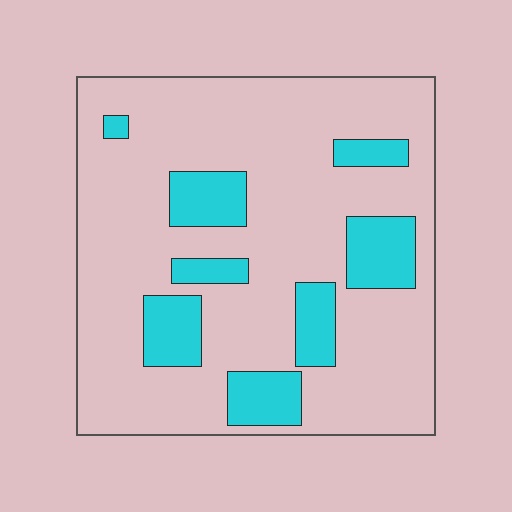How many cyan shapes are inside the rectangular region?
8.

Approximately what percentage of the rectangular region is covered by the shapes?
Approximately 20%.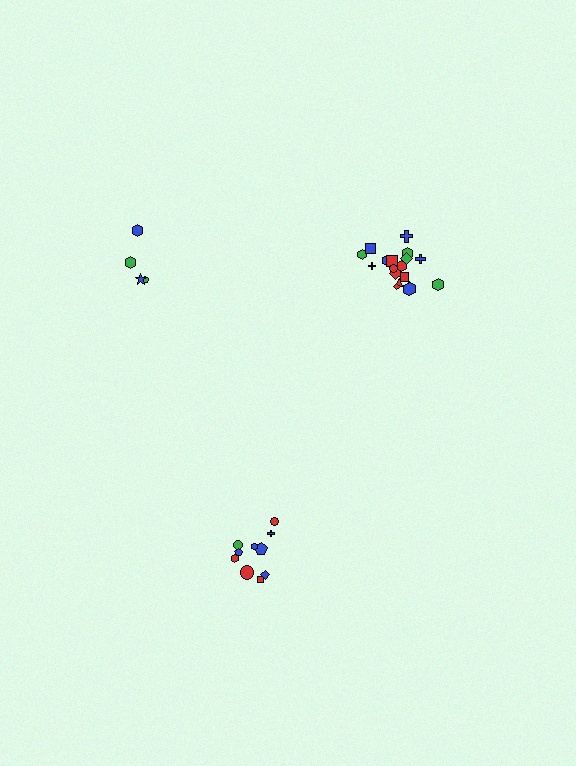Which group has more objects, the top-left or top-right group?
The top-right group.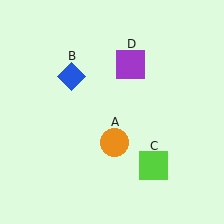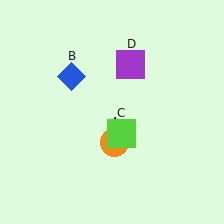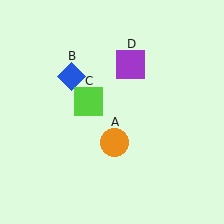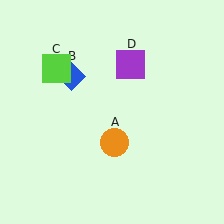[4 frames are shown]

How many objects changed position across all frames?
1 object changed position: lime square (object C).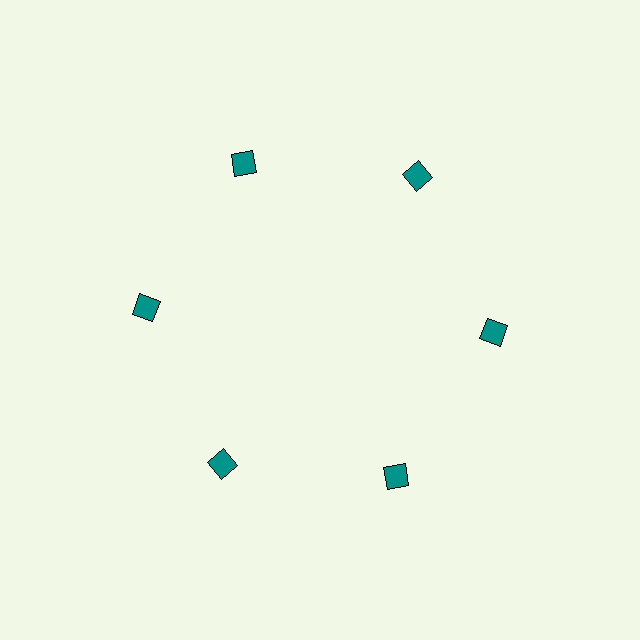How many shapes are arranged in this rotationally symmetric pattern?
There are 6 shapes, arranged in 6 groups of 1.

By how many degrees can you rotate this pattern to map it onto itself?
The pattern maps onto itself every 60 degrees of rotation.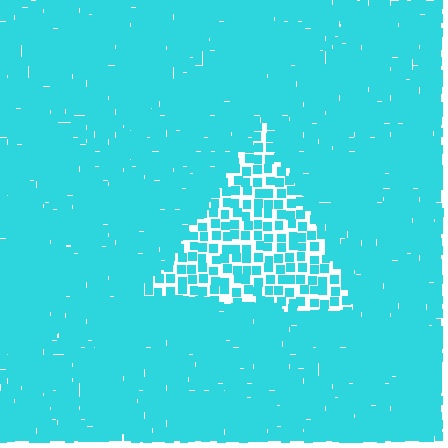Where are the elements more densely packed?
The elements are more densely packed outside the triangle boundary.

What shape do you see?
I see a triangle.